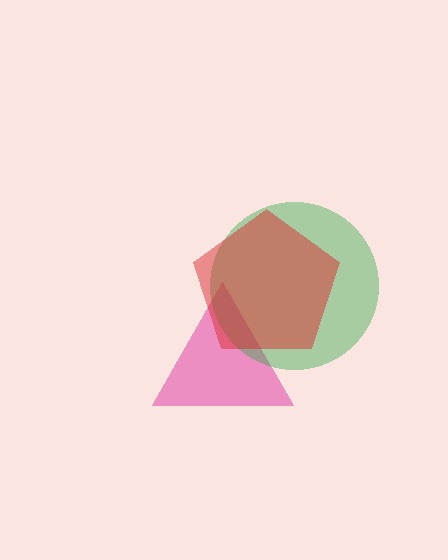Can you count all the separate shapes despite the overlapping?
Yes, there are 3 separate shapes.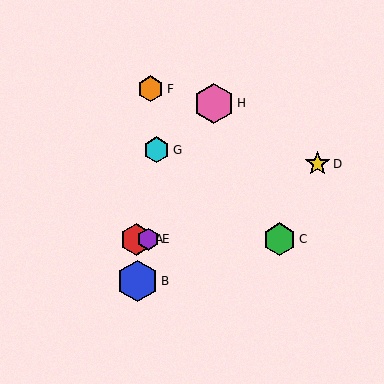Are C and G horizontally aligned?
No, C is at y≈239 and G is at y≈150.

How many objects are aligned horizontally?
3 objects (A, C, E) are aligned horizontally.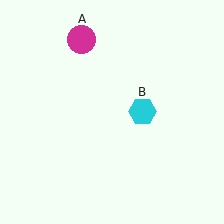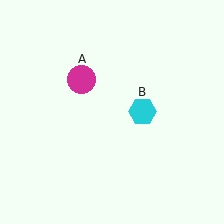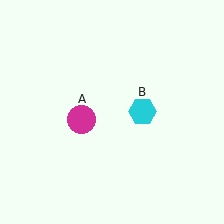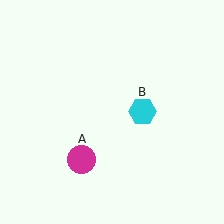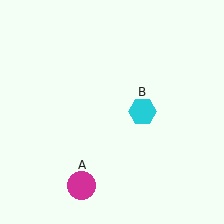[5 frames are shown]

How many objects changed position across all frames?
1 object changed position: magenta circle (object A).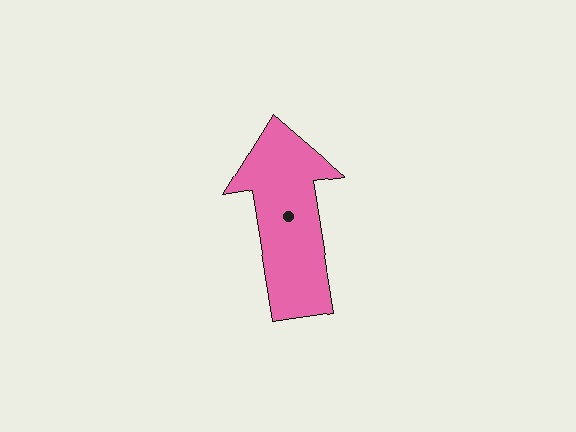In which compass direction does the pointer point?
North.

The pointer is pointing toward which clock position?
Roughly 12 o'clock.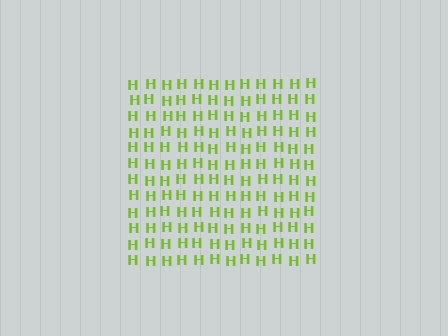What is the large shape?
The large shape is a square.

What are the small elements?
The small elements are letter H's.